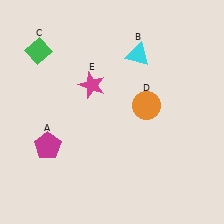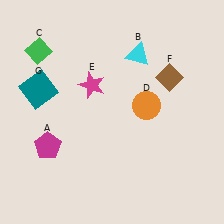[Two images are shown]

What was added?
A brown diamond (F), a teal square (G) were added in Image 2.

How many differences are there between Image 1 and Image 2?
There are 2 differences between the two images.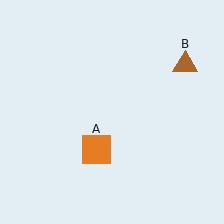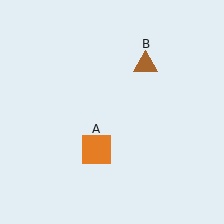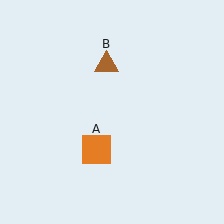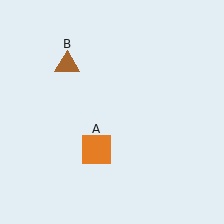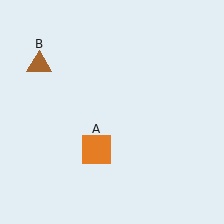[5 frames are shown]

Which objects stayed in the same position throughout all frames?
Orange square (object A) remained stationary.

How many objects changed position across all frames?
1 object changed position: brown triangle (object B).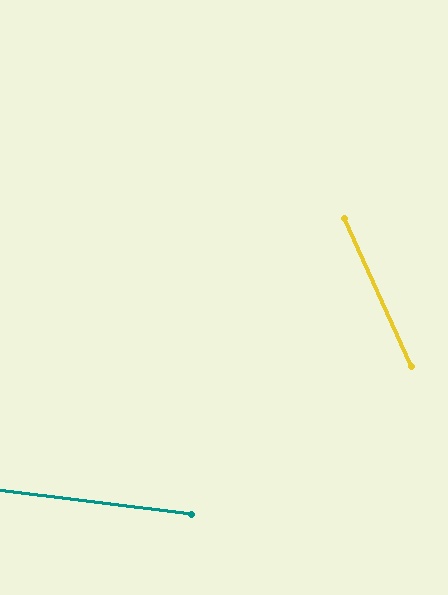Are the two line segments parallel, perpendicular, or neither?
Neither parallel nor perpendicular — they differ by about 58°.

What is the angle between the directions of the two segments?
Approximately 58 degrees.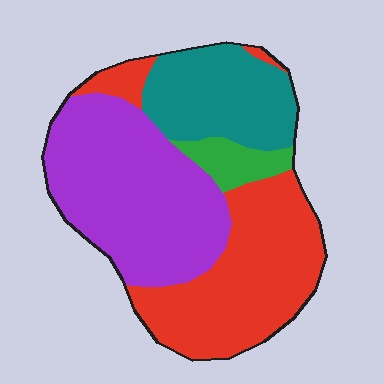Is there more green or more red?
Red.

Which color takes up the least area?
Green, at roughly 5%.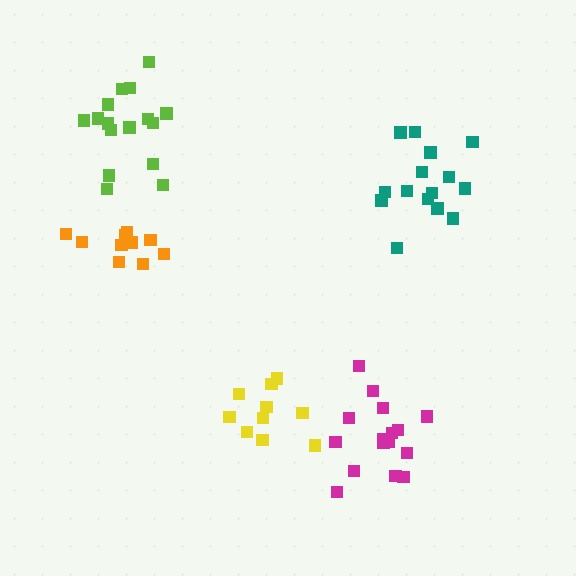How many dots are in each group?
Group 1: 10 dots, Group 2: 10 dots, Group 3: 16 dots, Group 4: 15 dots, Group 5: 16 dots (67 total).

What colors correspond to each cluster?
The clusters are colored: orange, yellow, magenta, teal, lime.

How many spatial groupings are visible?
There are 5 spatial groupings.